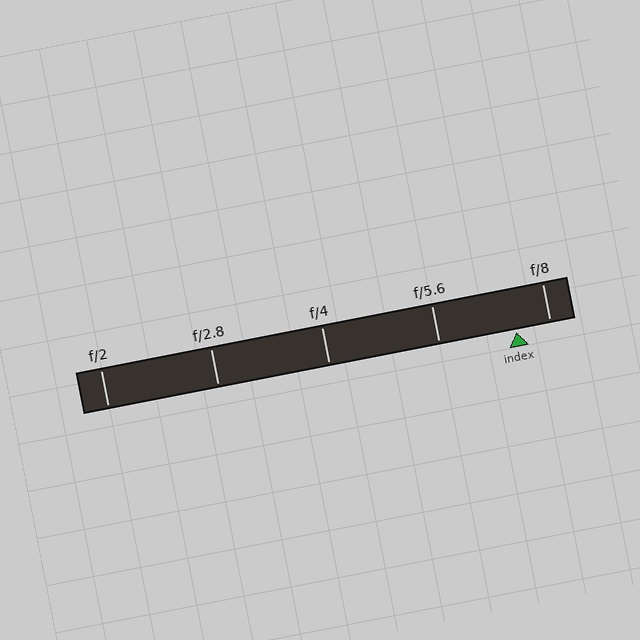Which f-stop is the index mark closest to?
The index mark is closest to f/8.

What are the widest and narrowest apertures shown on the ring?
The widest aperture shown is f/2 and the narrowest is f/8.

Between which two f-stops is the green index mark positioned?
The index mark is between f/5.6 and f/8.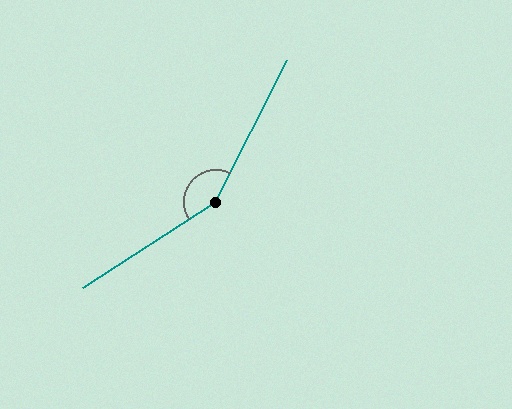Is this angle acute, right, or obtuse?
It is obtuse.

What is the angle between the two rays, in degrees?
Approximately 150 degrees.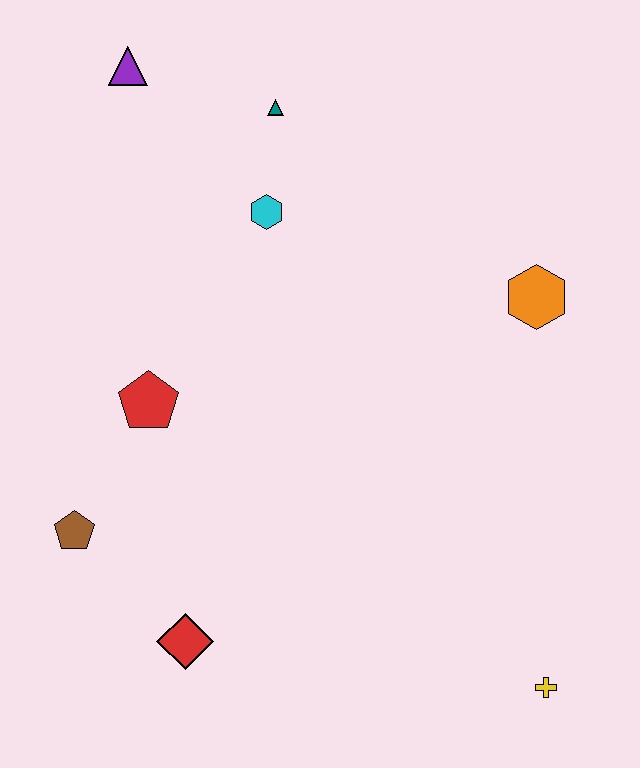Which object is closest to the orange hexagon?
The cyan hexagon is closest to the orange hexagon.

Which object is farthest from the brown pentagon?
The orange hexagon is farthest from the brown pentagon.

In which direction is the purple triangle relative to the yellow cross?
The purple triangle is above the yellow cross.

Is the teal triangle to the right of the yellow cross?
No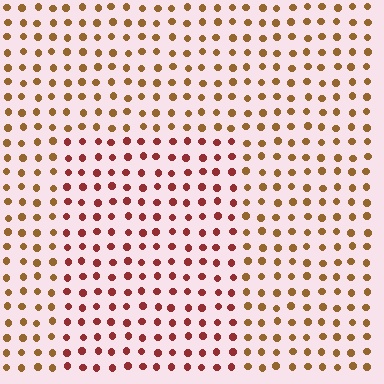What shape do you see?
I see a rectangle.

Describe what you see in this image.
The image is filled with small brown elements in a uniform arrangement. A rectangle-shaped region is visible where the elements are tinted to a slightly different hue, forming a subtle color boundary.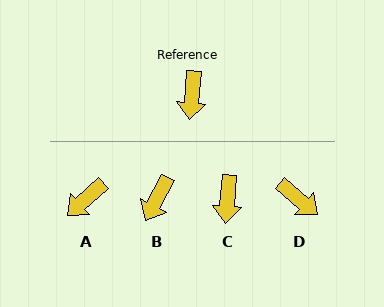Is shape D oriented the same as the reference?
No, it is off by about 55 degrees.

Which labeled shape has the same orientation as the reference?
C.